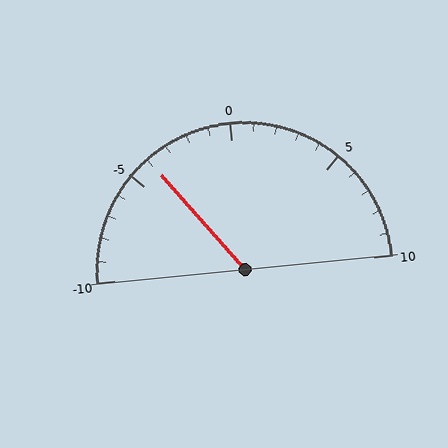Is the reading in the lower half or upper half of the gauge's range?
The reading is in the lower half of the range (-10 to 10).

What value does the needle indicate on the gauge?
The needle indicates approximately -4.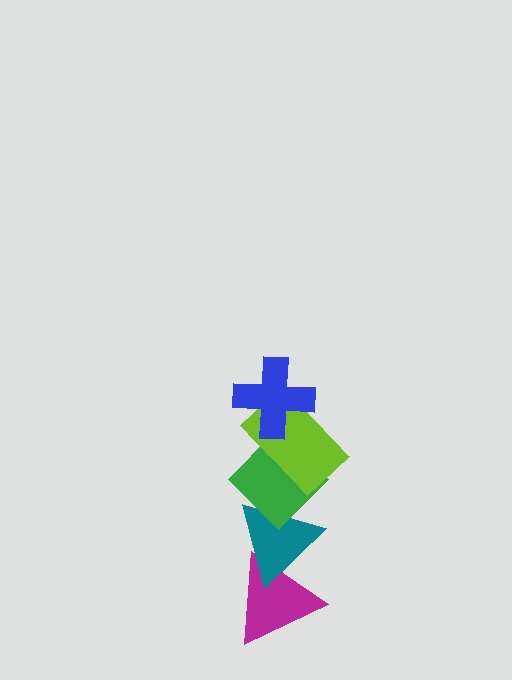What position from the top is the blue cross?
The blue cross is 1st from the top.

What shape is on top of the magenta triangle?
The teal triangle is on top of the magenta triangle.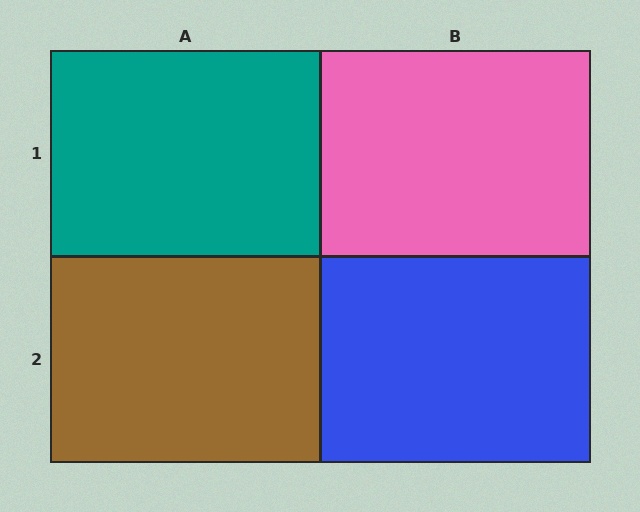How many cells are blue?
1 cell is blue.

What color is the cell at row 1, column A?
Teal.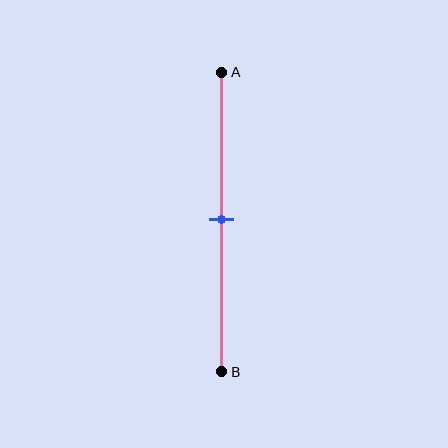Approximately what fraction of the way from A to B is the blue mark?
The blue mark is approximately 50% of the way from A to B.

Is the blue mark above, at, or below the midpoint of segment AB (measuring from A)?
The blue mark is approximately at the midpoint of segment AB.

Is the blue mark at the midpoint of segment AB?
Yes, the mark is approximately at the midpoint.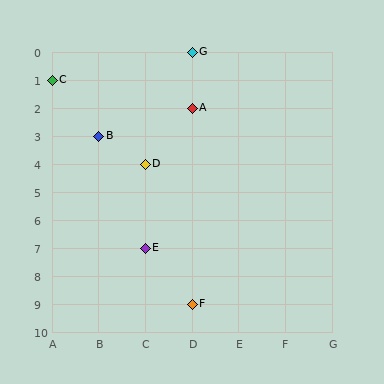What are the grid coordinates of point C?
Point C is at grid coordinates (A, 1).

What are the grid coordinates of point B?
Point B is at grid coordinates (B, 3).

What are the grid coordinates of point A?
Point A is at grid coordinates (D, 2).